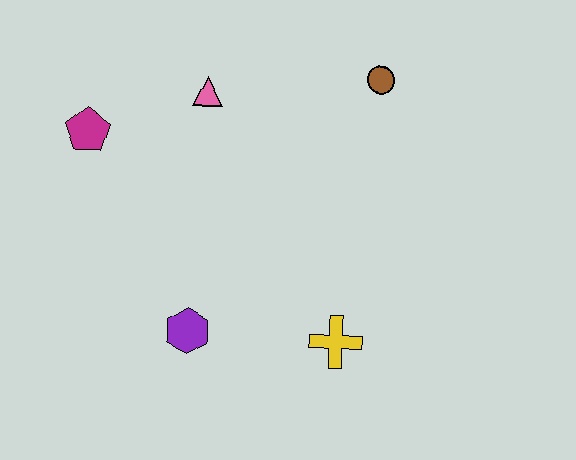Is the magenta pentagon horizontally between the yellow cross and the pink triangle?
No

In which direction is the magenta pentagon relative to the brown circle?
The magenta pentagon is to the left of the brown circle.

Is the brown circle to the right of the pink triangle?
Yes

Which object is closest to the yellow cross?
The purple hexagon is closest to the yellow cross.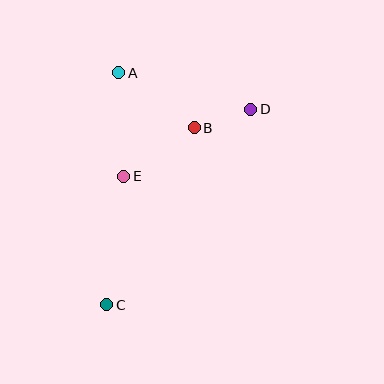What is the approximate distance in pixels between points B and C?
The distance between B and C is approximately 197 pixels.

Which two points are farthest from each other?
Points C and D are farthest from each other.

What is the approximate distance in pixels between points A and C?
The distance between A and C is approximately 232 pixels.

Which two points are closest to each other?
Points B and D are closest to each other.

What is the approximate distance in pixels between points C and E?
The distance between C and E is approximately 130 pixels.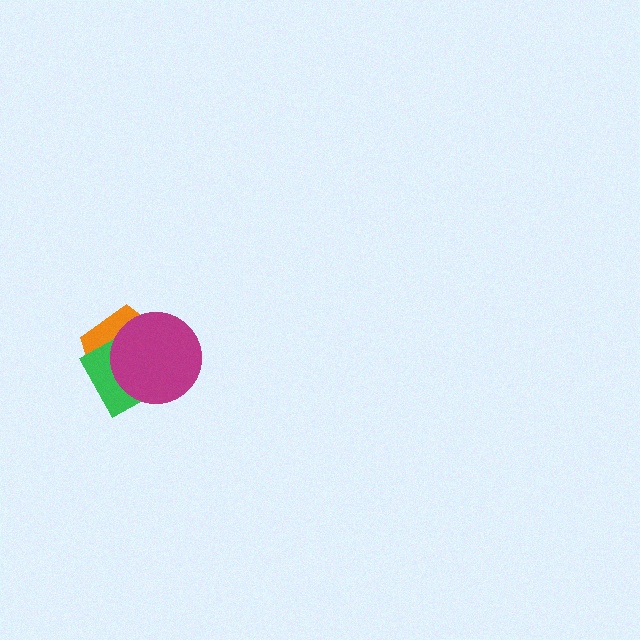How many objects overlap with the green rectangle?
2 objects overlap with the green rectangle.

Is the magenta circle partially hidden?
No, no other shape covers it.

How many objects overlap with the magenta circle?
2 objects overlap with the magenta circle.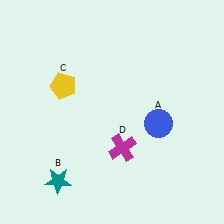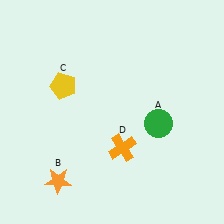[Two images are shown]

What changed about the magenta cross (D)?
In Image 1, D is magenta. In Image 2, it changed to orange.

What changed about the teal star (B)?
In Image 1, B is teal. In Image 2, it changed to orange.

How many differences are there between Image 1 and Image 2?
There are 3 differences between the two images.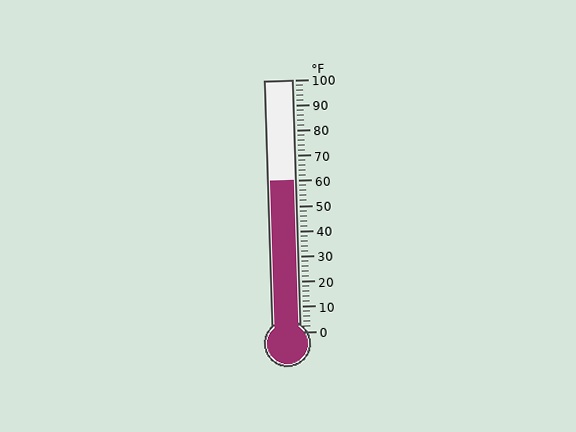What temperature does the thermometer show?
The thermometer shows approximately 60°F.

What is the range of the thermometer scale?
The thermometer scale ranges from 0°F to 100°F.